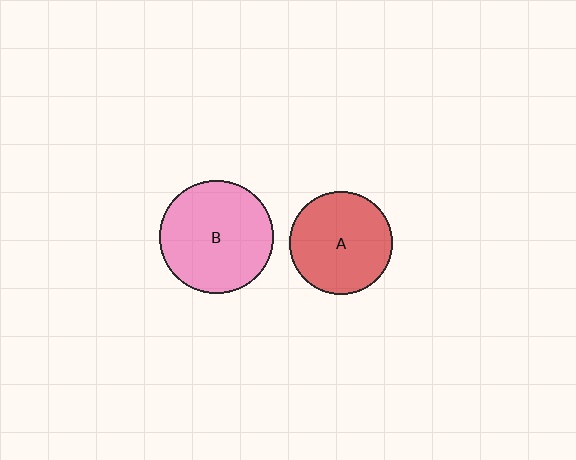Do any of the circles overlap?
No, none of the circles overlap.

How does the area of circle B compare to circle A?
Approximately 1.2 times.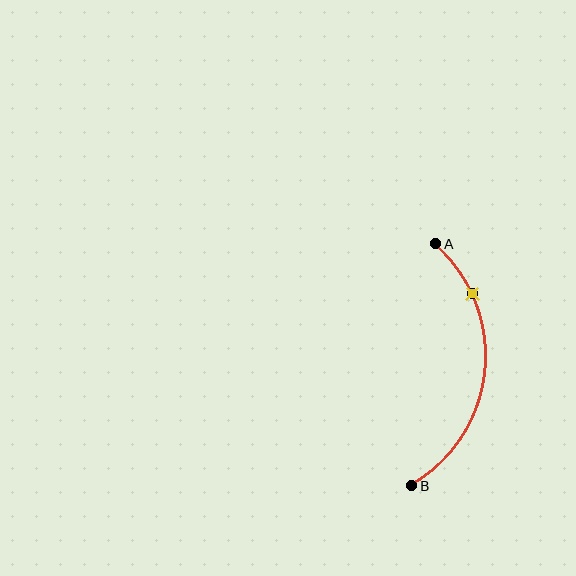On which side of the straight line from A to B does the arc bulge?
The arc bulges to the right of the straight line connecting A and B.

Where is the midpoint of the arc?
The arc midpoint is the point on the curve farthest from the straight line joining A and B. It sits to the right of that line.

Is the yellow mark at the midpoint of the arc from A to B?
No. The yellow mark lies on the arc but is closer to endpoint A. The arc midpoint would be at the point on the curve equidistant along the arc from both A and B.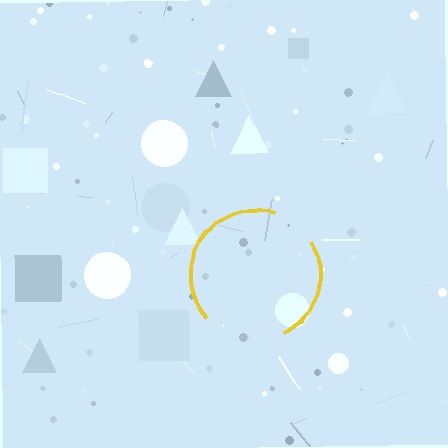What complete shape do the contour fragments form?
The contour fragments form a circle.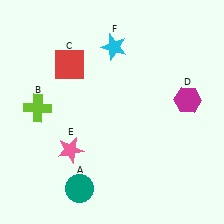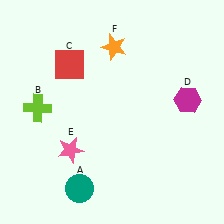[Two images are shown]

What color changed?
The star (F) changed from cyan in Image 1 to orange in Image 2.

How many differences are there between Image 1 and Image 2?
There is 1 difference between the two images.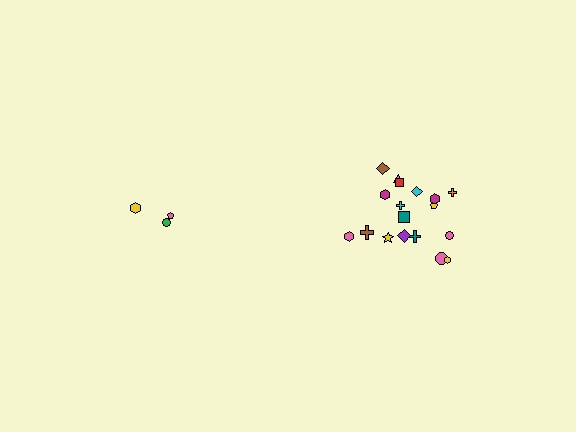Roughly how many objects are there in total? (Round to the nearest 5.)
Roughly 20 objects in total.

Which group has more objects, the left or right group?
The right group.